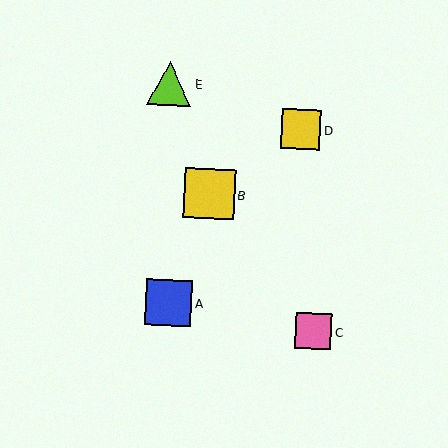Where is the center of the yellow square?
The center of the yellow square is at (301, 130).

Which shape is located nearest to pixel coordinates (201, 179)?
The yellow square (labeled B) at (210, 194) is nearest to that location.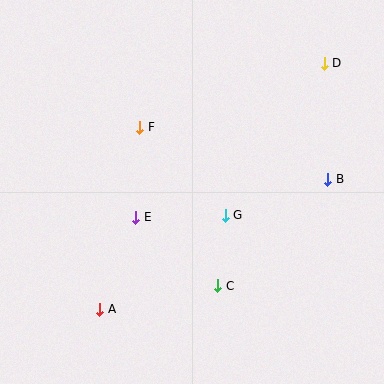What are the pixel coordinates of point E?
Point E is at (136, 217).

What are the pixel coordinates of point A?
Point A is at (100, 309).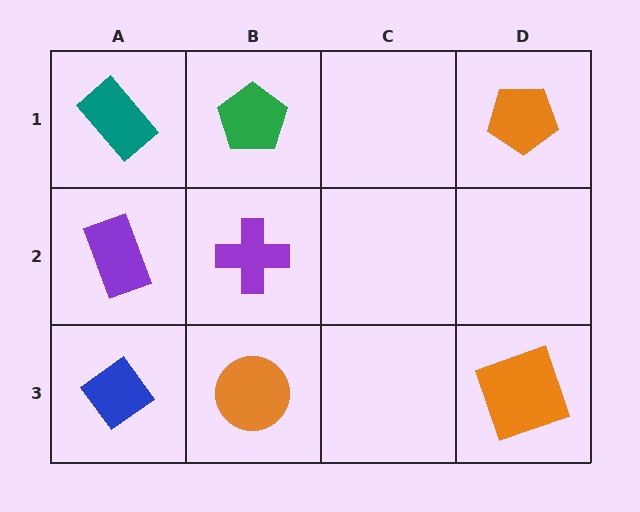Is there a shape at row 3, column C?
No, that cell is empty.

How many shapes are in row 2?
2 shapes.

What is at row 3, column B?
An orange circle.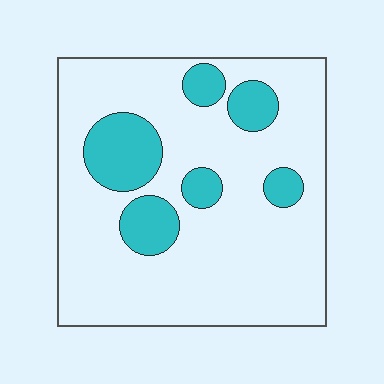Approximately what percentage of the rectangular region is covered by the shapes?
Approximately 20%.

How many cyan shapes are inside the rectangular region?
6.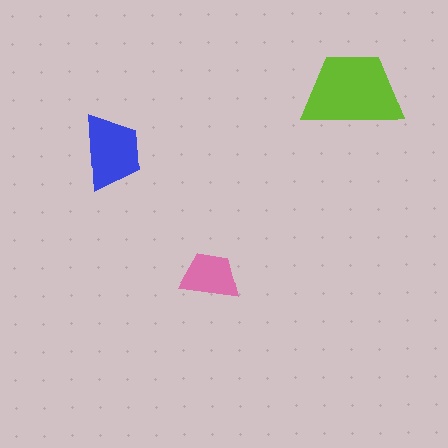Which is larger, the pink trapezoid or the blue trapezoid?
The blue one.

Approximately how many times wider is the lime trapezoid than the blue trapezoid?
About 1.5 times wider.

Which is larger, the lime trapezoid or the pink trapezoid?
The lime one.